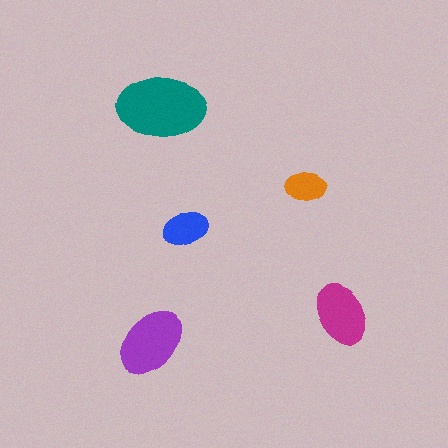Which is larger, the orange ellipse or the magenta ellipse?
The magenta one.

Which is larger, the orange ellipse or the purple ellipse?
The purple one.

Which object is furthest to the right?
The magenta ellipse is rightmost.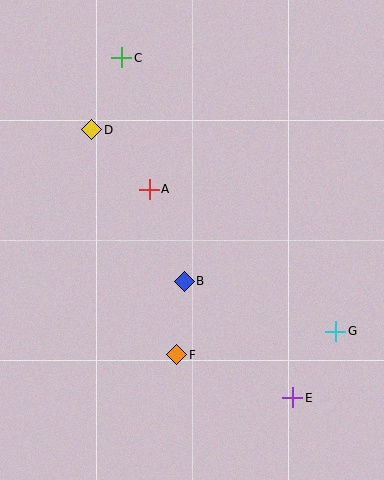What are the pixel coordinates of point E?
Point E is at (293, 398).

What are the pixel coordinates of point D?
Point D is at (92, 130).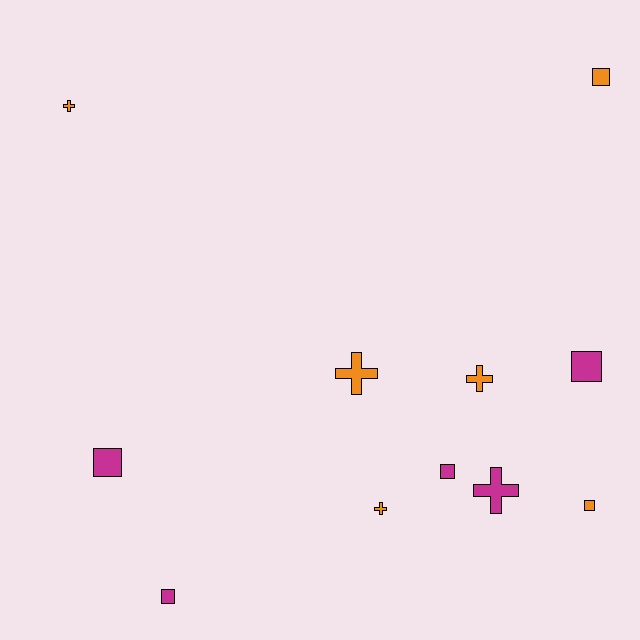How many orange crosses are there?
There are 4 orange crosses.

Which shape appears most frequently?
Square, with 6 objects.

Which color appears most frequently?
Orange, with 6 objects.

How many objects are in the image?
There are 11 objects.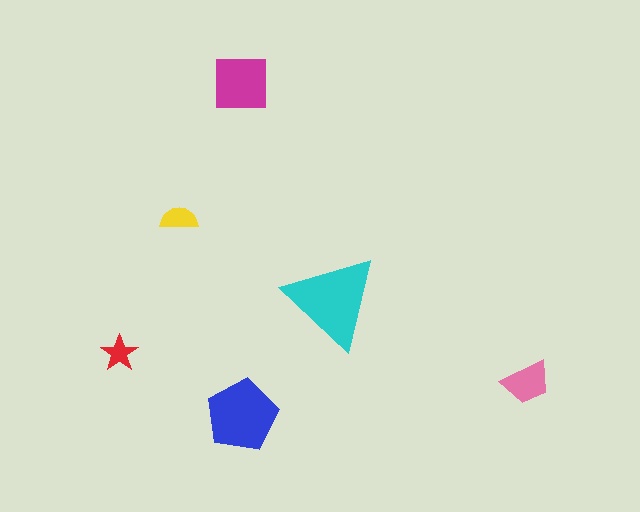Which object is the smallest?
The red star.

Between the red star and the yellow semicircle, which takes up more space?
The yellow semicircle.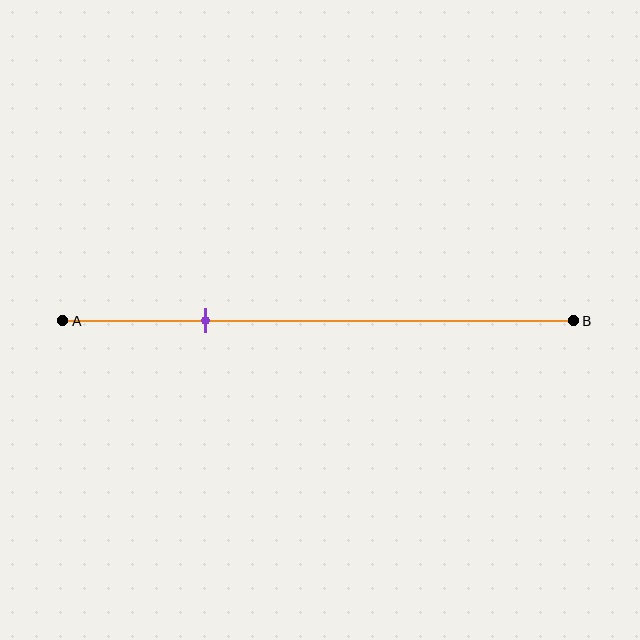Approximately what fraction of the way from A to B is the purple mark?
The purple mark is approximately 30% of the way from A to B.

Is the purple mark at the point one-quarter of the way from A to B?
Yes, the mark is approximately at the one-quarter point.